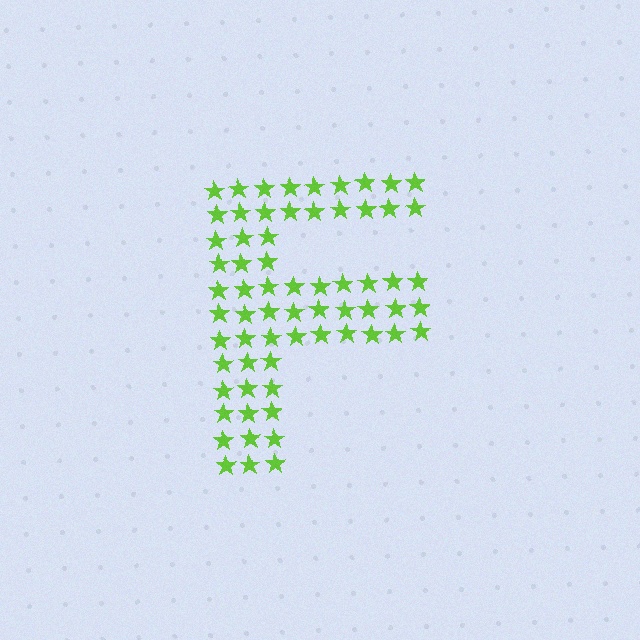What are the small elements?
The small elements are stars.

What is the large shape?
The large shape is the letter F.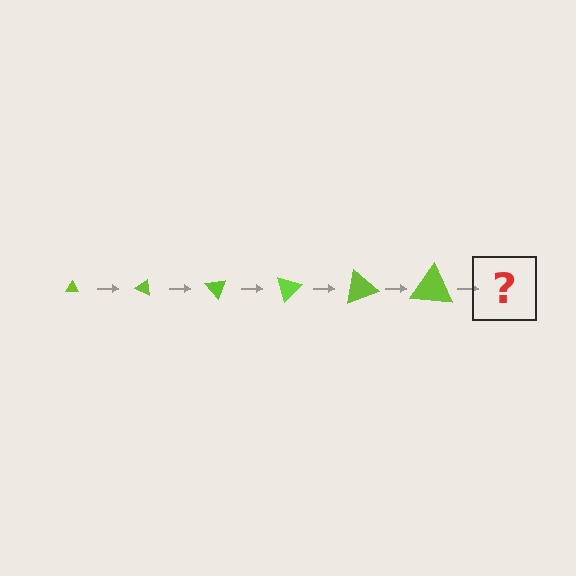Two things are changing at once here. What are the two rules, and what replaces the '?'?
The two rules are that the triangle grows larger each step and it rotates 25 degrees each step. The '?' should be a triangle, larger than the previous one and rotated 150 degrees from the start.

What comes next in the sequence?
The next element should be a triangle, larger than the previous one and rotated 150 degrees from the start.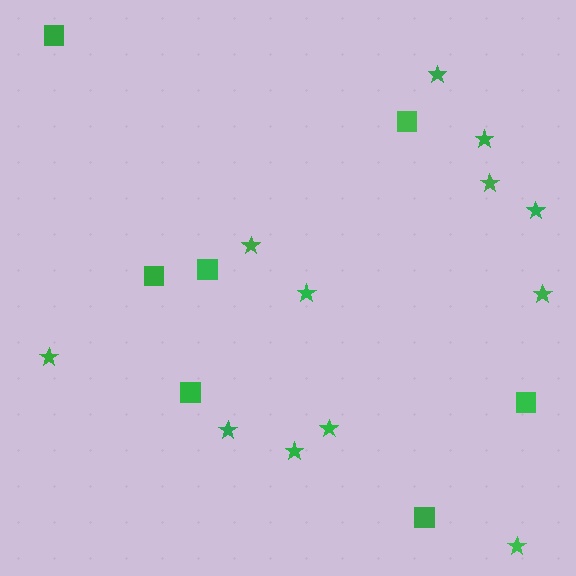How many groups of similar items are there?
There are 2 groups: one group of squares (7) and one group of stars (12).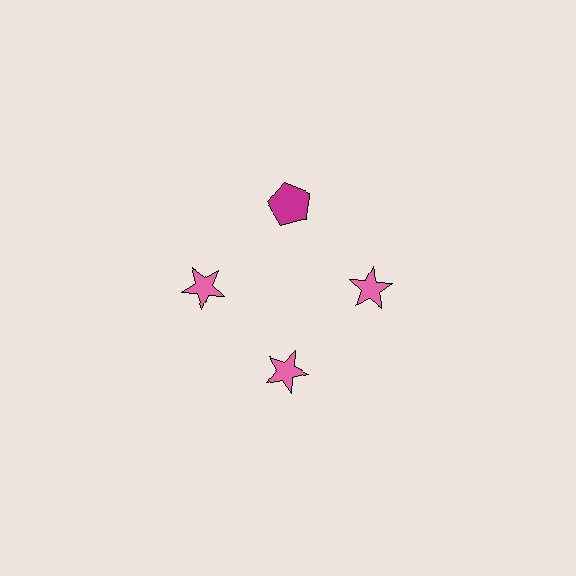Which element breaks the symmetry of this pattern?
The magenta pentagon at roughly the 12 o'clock position breaks the symmetry. All other shapes are pink stars.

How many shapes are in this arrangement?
There are 4 shapes arranged in a ring pattern.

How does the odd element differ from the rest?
It differs in both color (magenta instead of pink) and shape (pentagon instead of star).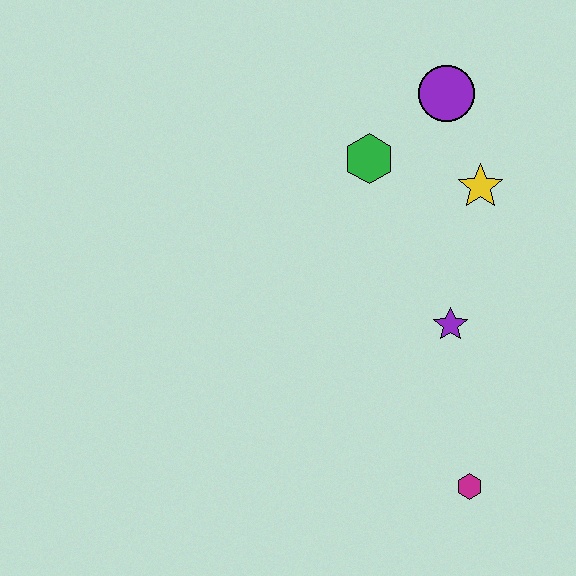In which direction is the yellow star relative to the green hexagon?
The yellow star is to the right of the green hexagon.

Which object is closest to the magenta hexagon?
The purple star is closest to the magenta hexagon.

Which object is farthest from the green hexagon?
The magenta hexagon is farthest from the green hexagon.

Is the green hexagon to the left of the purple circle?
Yes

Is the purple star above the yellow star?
No